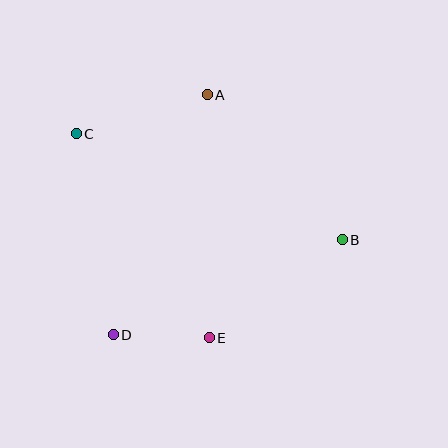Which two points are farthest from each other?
Points B and C are farthest from each other.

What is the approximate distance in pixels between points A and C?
The distance between A and C is approximately 137 pixels.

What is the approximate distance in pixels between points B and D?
The distance between B and D is approximately 248 pixels.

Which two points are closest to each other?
Points D and E are closest to each other.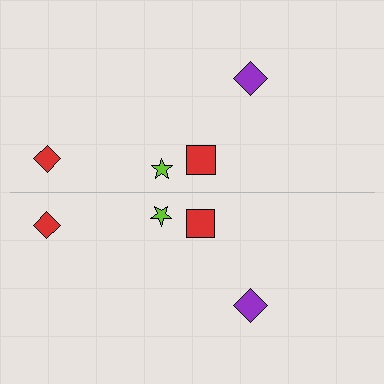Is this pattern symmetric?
Yes, this pattern has bilateral (reflection) symmetry.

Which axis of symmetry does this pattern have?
The pattern has a horizontal axis of symmetry running through the center of the image.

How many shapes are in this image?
There are 8 shapes in this image.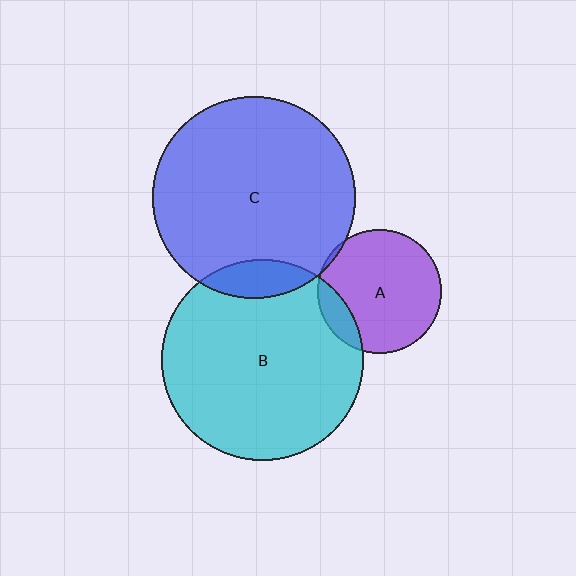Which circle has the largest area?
Circle C (blue).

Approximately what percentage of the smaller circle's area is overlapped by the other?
Approximately 5%.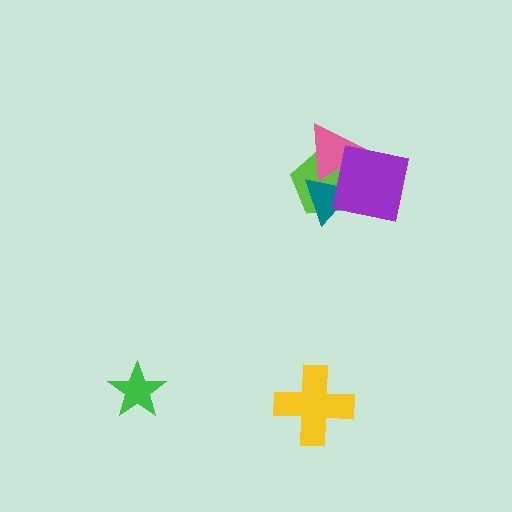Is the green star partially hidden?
No, no other shape covers it.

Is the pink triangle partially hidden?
Yes, it is partially covered by another shape.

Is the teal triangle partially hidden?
Yes, it is partially covered by another shape.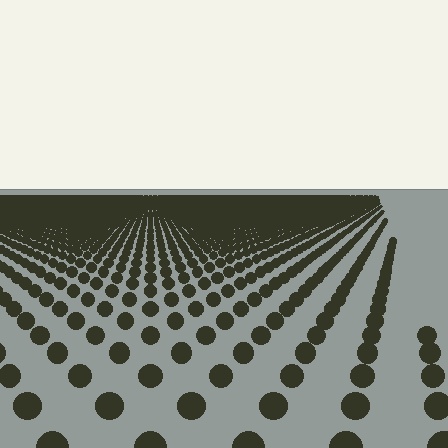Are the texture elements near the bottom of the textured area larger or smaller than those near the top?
Larger. Near the bottom, elements are closer to the viewer and appear at a bigger on-screen size.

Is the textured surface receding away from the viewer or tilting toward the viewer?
The surface is receding away from the viewer. Texture elements get smaller and denser toward the top.